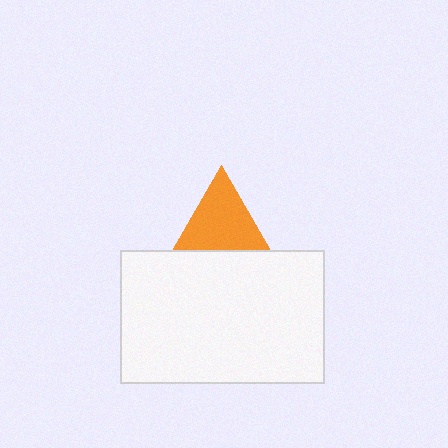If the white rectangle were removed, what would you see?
You would see the complete orange triangle.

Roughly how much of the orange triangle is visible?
About half of it is visible (roughly 51%).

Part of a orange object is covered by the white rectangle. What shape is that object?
It is a triangle.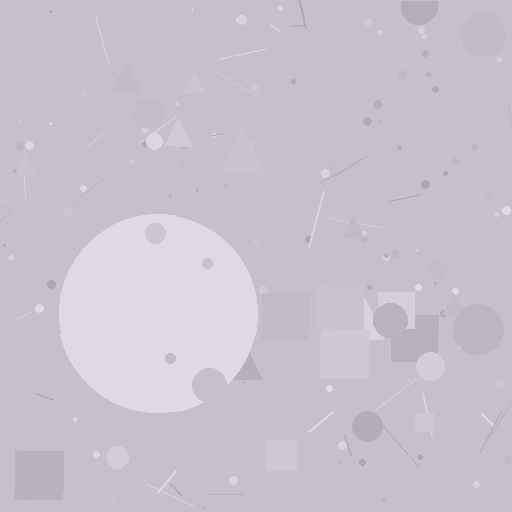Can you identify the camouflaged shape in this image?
The camouflaged shape is a circle.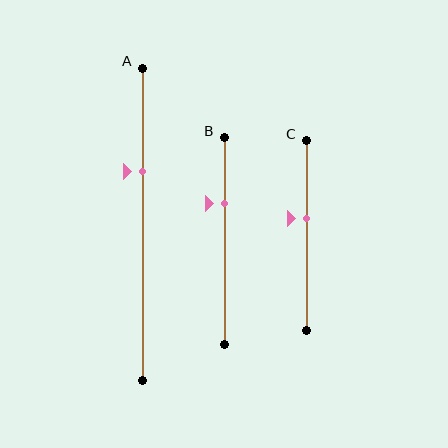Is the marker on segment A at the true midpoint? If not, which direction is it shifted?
No, the marker on segment A is shifted upward by about 17% of the segment length.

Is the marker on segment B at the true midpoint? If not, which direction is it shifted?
No, the marker on segment B is shifted upward by about 18% of the segment length.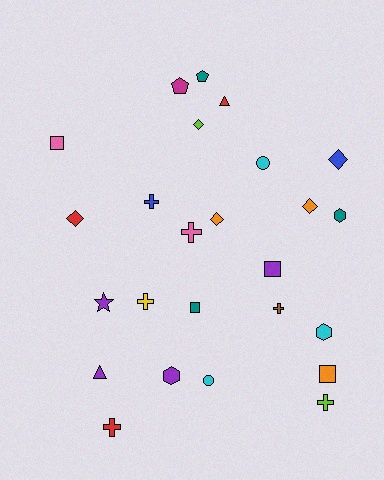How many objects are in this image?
There are 25 objects.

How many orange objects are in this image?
There are 3 orange objects.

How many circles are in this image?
There are 2 circles.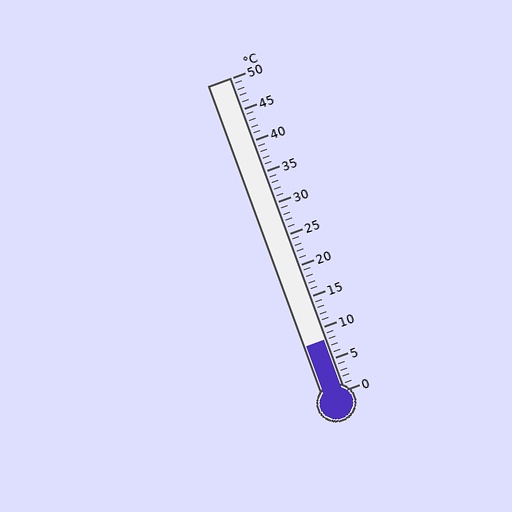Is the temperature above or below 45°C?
The temperature is below 45°C.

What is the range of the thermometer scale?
The thermometer scale ranges from 0°C to 50°C.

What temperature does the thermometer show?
The thermometer shows approximately 8°C.